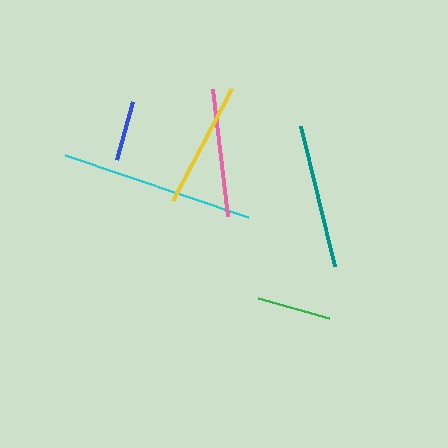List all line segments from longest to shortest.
From longest to shortest: cyan, teal, pink, yellow, green, blue.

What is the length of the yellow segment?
The yellow segment is approximately 126 pixels long.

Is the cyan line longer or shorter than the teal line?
The cyan line is longer than the teal line.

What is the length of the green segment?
The green segment is approximately 74 pixels long.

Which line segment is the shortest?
The blue line is the shortest at approximately 60 pixels.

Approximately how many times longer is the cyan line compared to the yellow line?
The cyan line is approximately 1.5 times the length of the yellow line.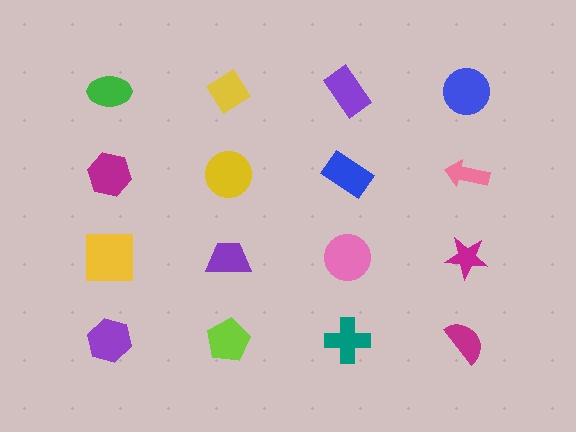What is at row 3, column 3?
A pink circle.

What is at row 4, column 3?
A teal cross.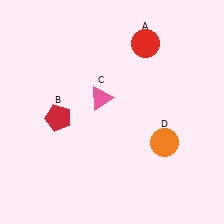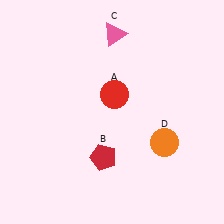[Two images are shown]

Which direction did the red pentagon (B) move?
The red pentagon (B) moved right.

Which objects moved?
The objects that moved are: the red circle (A), the red pentagon (B), the pink triangle (C).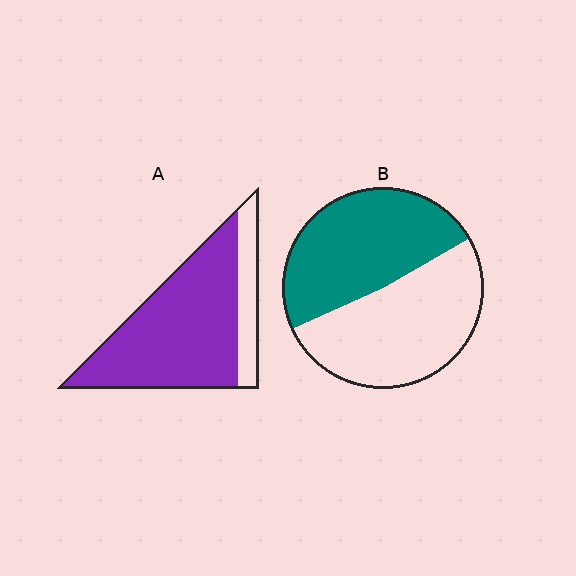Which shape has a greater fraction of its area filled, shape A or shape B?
Shape A.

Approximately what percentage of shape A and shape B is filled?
A is approximately 80% and B is approximately 50%.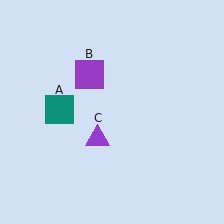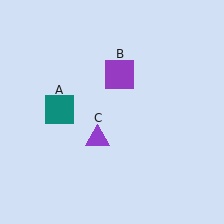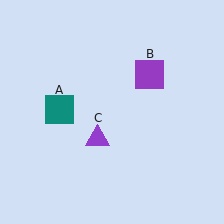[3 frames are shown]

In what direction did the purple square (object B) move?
The purple square (object B) moved right.